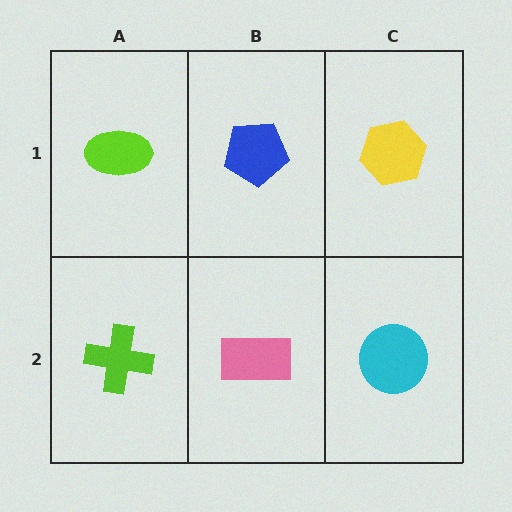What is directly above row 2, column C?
A yellow hexagon.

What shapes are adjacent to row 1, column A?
A lime cross (row 2, column A), a blue pentagon (row 1, column B).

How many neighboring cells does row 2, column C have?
2.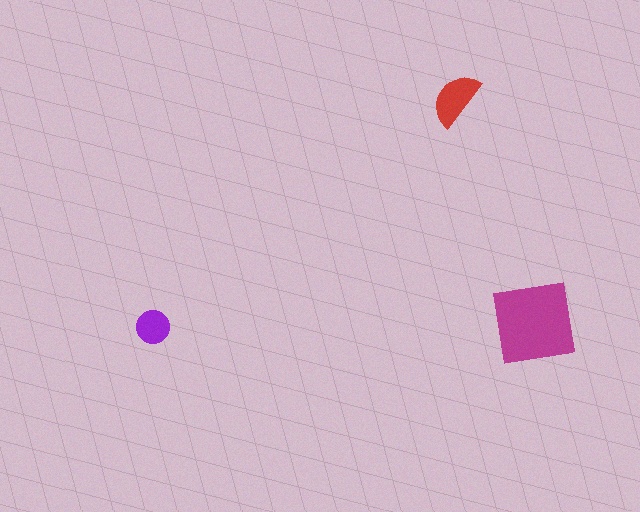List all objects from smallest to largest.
The purple circle, the red semicircle, the magenta square.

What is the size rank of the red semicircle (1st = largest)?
2nd.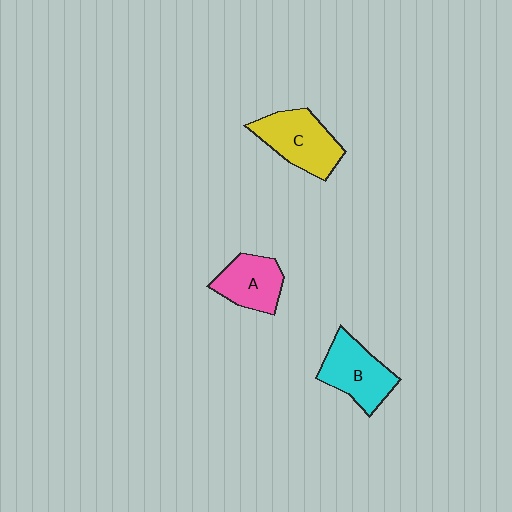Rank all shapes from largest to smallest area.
From largest to smallest: C (yellow), B (cyan), A (pink).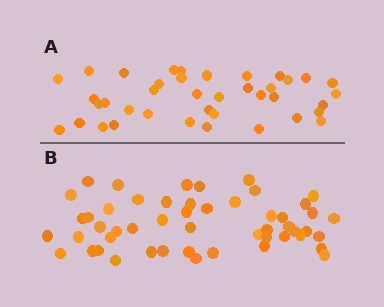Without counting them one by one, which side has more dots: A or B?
Region B (the bottom region) has more dots.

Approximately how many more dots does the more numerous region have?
Region B has roughly 12 or so more dots than region A.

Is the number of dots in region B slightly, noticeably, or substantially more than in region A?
Region B has noticeably more, but not dramatically so. The ratio is roughly 1.3 to 1.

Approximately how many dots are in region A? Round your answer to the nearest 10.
About 40 dots. (The exact count is 39, which rounds to 40.)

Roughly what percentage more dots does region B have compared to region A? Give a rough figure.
About 30% more.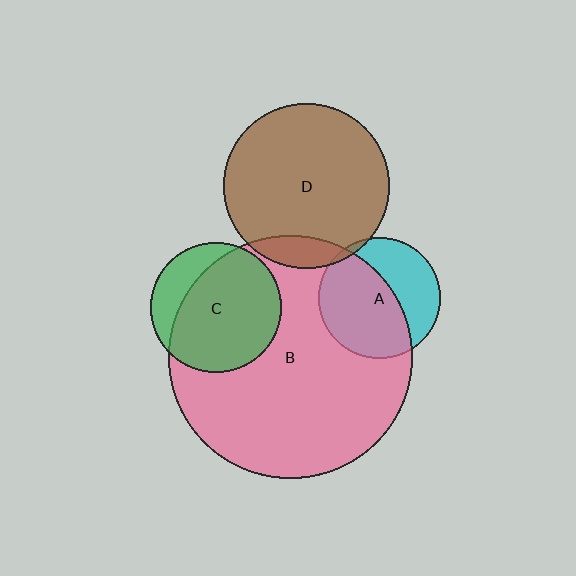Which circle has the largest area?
Circle B (pink).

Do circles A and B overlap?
Yes.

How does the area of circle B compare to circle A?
Approximately 4.0 times.